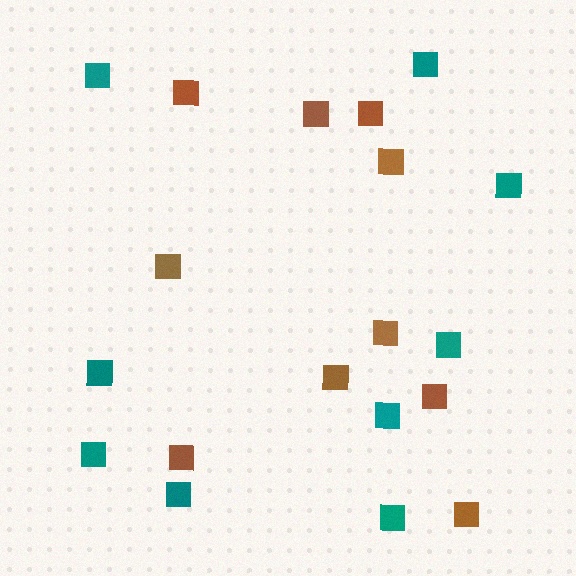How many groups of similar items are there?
There are 2 groups: one group of brown squares (10) and one group of teal squares (9).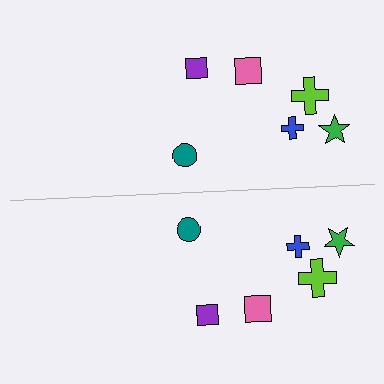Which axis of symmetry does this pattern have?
The pattern has a horizontal axis of symmetry running through the center of the image.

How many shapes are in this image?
There are 12 shapes in this image.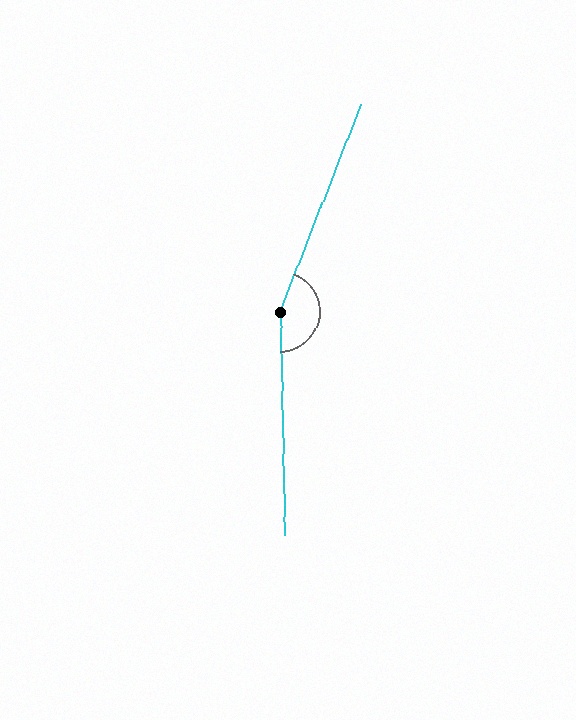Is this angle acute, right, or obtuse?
It is obtuse.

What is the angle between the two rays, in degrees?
Approximately 157 degrees.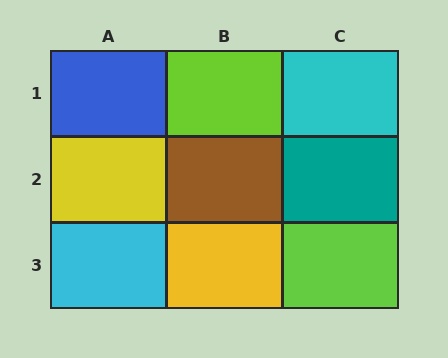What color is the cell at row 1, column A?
Blue.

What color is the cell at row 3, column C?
Lime.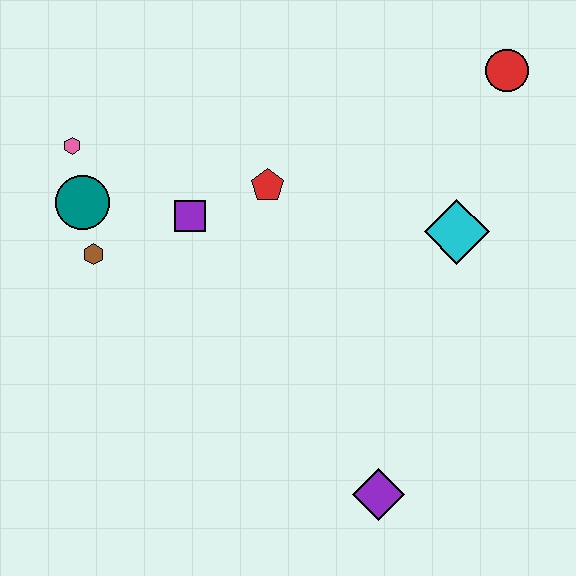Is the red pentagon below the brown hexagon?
No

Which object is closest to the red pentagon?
The purple square is closest to the red pentagon.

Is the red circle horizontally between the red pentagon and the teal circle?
No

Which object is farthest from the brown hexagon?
The red circle is farthest from the brown hexagon.